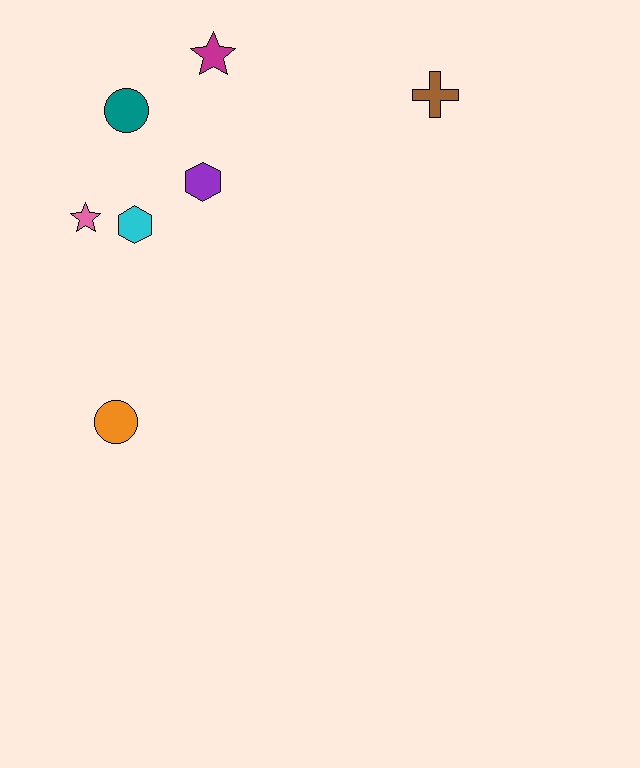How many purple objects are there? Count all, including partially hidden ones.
There is 1 purple object.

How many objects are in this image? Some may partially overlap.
There are 7 objects.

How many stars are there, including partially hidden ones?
There are 2 stars.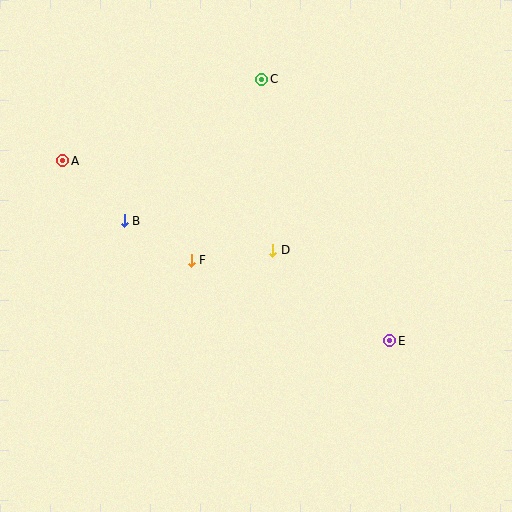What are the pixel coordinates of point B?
Point B is at (124, 221).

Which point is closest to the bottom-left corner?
Point F is closest to the bottom-left corner.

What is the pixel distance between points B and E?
The distance between B and E is 291 pixels.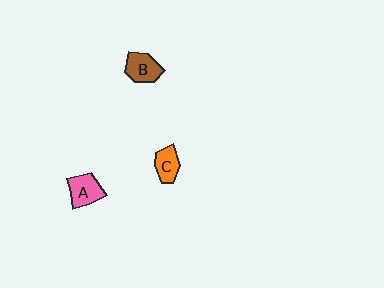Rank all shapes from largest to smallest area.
From largest to smallest: A (pink), B (brown), C (orange).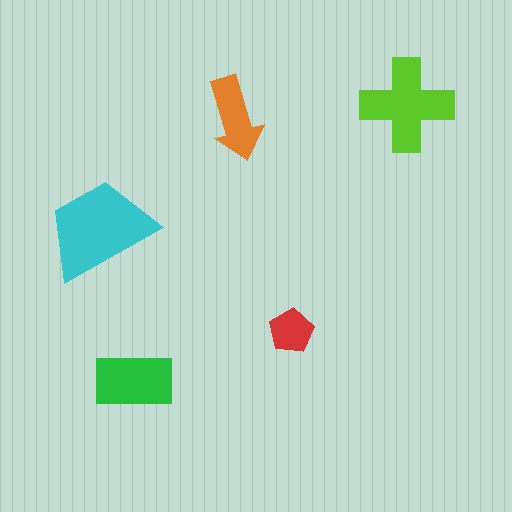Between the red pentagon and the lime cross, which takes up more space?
The lime cross.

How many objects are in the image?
There are 5 objects in the image.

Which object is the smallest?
The red pentagon.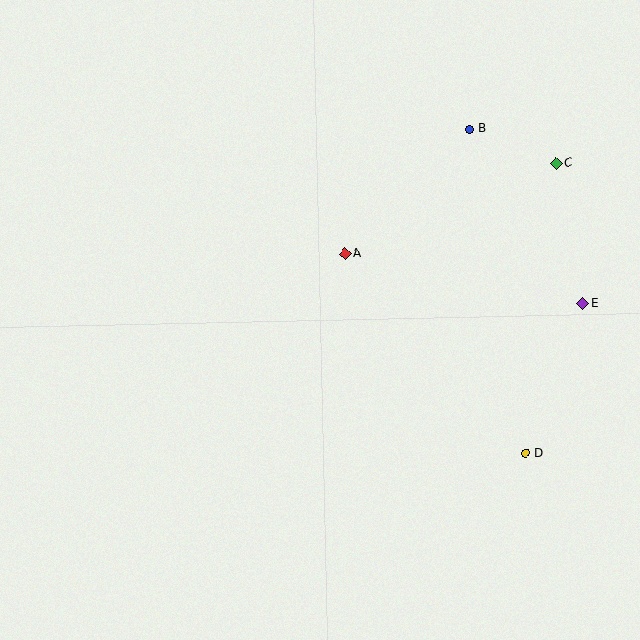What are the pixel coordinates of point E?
Point E is at (583, 303).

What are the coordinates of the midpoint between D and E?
The midpoint between D and E is at (554, 378).